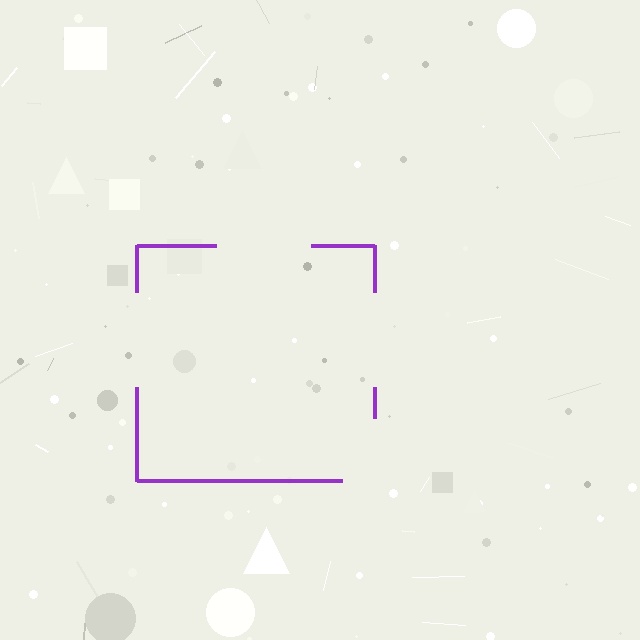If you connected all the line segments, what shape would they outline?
They would outline a square.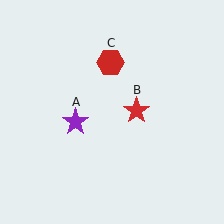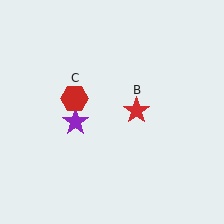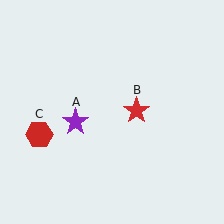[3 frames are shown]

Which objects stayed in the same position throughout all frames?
Purple star (object A) and red star (object B) remained stationary.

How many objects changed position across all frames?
1 object changed position: red hexagon (object C).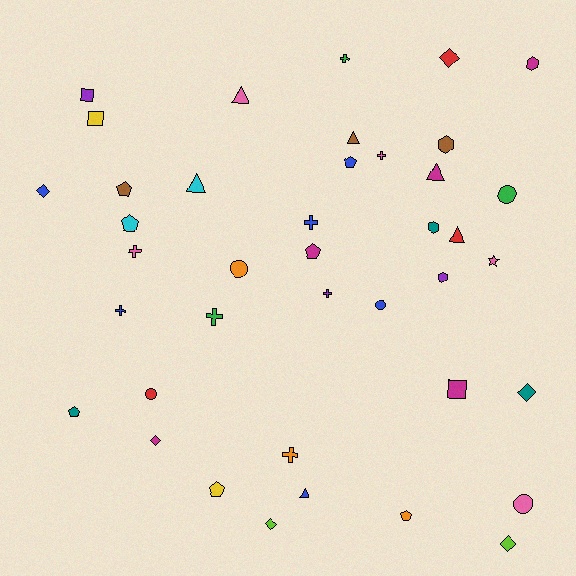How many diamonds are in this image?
There are 6 diamonds.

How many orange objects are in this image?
There are 3 orange objects.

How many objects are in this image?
There are 40 objects.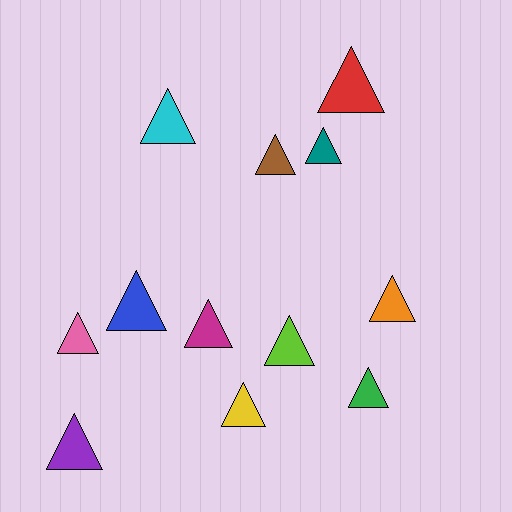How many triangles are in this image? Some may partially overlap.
There are 12 triangles.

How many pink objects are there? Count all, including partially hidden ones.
There is 1 pink object.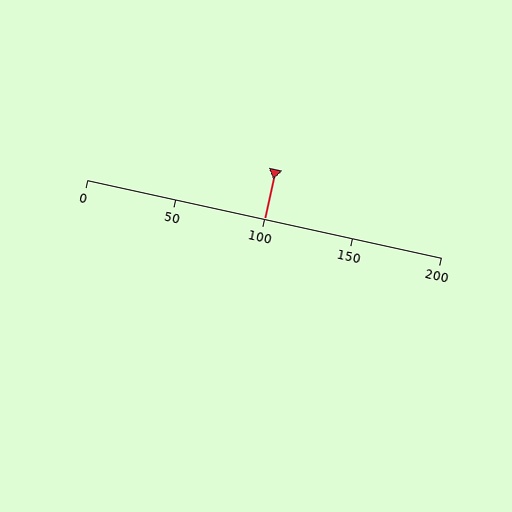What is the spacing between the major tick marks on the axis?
The major ticks are spaced 50 apart.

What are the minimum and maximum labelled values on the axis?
The axis runs from 0 to 200.